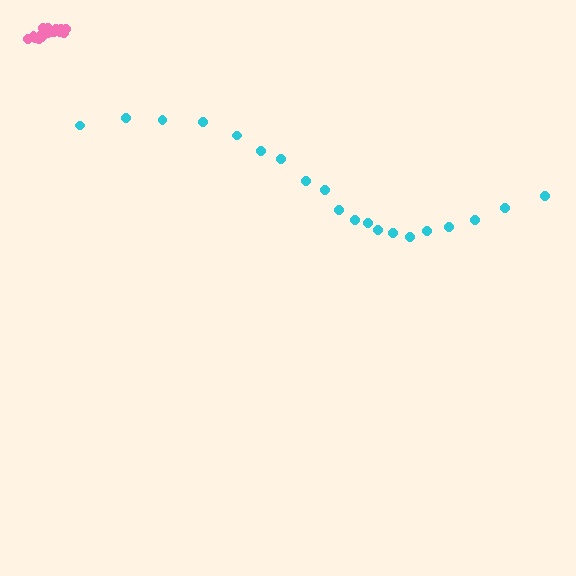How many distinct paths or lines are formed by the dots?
There are 2 distinct paths.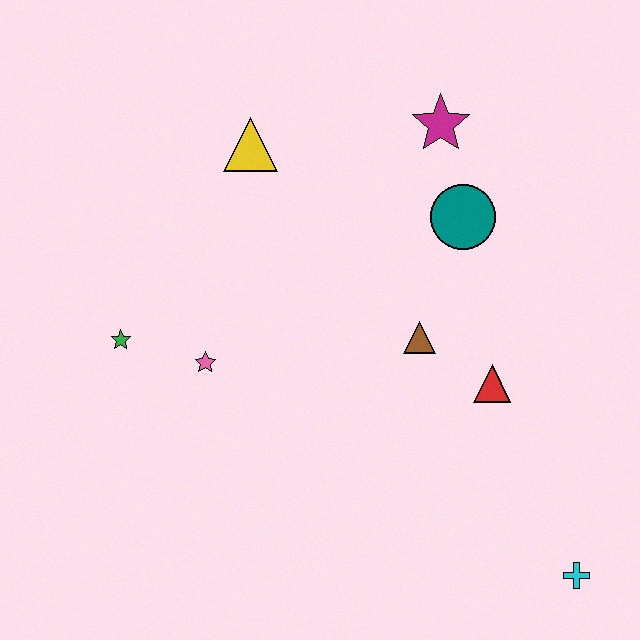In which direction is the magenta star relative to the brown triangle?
The magenta star is above the brown triangle.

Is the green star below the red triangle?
No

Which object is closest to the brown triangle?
The red triangle is closest to the brown triangle.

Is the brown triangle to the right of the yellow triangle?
Yes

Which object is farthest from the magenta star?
The cyan cross is farthest from the magenta star.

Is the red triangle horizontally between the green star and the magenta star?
No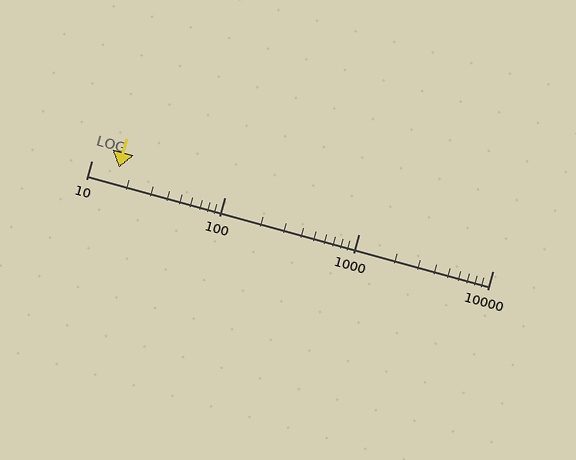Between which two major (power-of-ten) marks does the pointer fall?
The pointer is between 10 and 100.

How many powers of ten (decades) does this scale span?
The scale spans 3 decades, from 10 to 10000.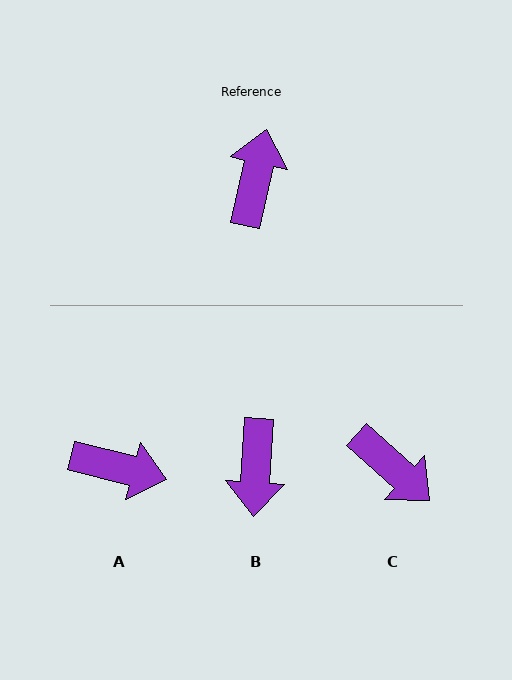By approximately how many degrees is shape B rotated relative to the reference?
Approximately 171 degrees clockwise.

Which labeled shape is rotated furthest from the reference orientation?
B, about 171 degrees away.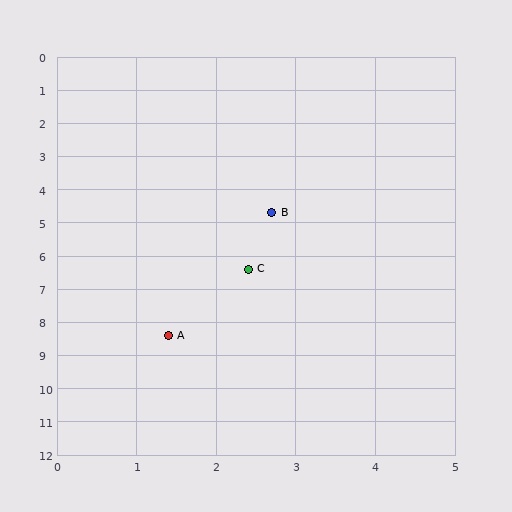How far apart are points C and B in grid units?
Points C and B are about 1.7 grid units apart.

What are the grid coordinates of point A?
Point A is at approximately (1.4, 8.4).